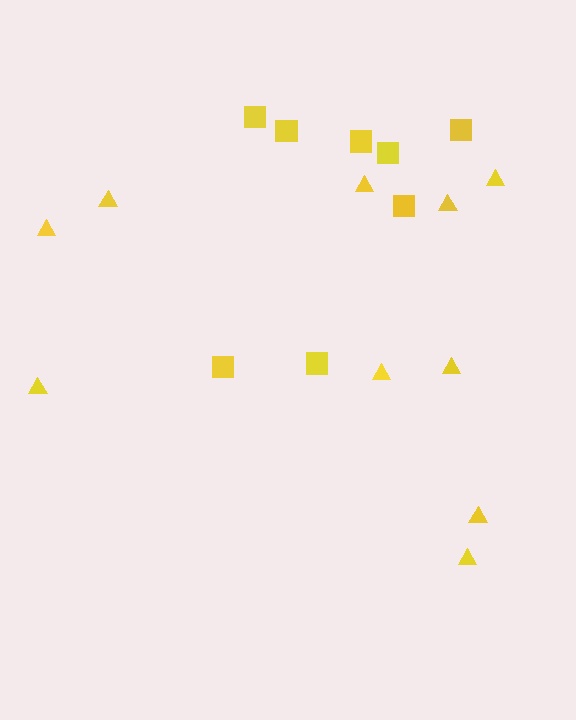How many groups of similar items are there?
There are 2 groups: one group of squares (8) and one group of triangles (10).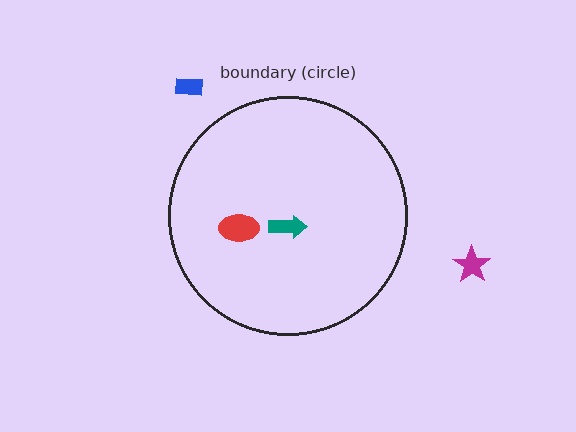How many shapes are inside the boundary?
2 inside, 2 outside.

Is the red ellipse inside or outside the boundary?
Inside.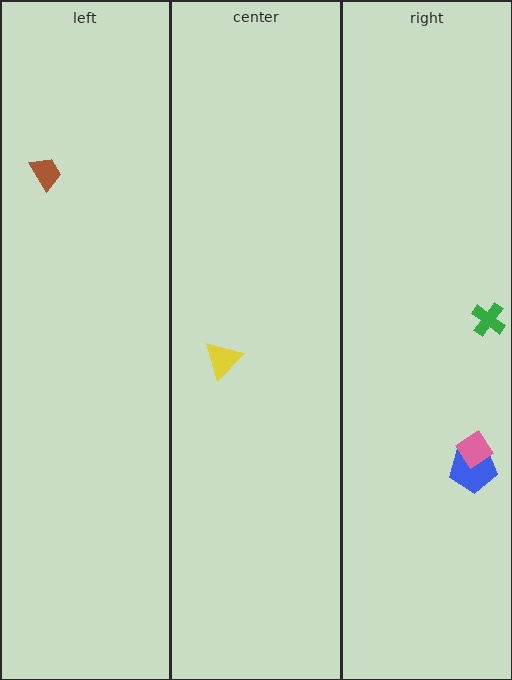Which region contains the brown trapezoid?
The left region.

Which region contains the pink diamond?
The right region.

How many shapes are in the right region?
3.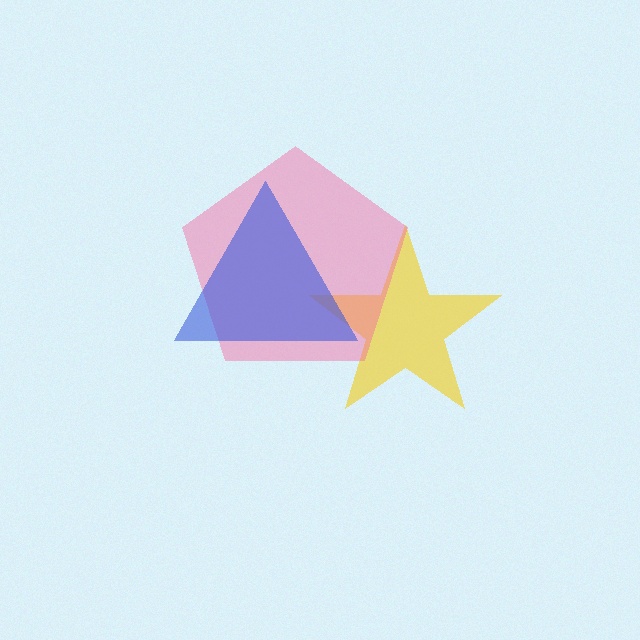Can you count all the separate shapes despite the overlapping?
Yes, there are 3 separate shapes.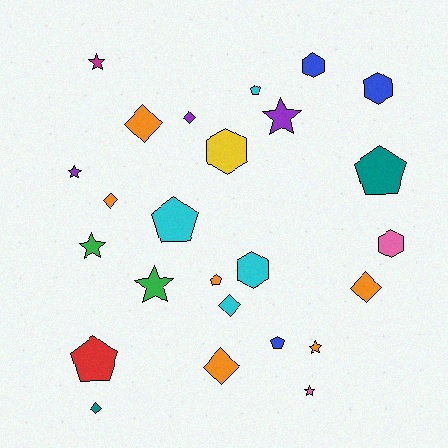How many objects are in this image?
There are 25 objects.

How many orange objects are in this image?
There are 6 orange objects.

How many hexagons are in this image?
There are 5 hexagons.